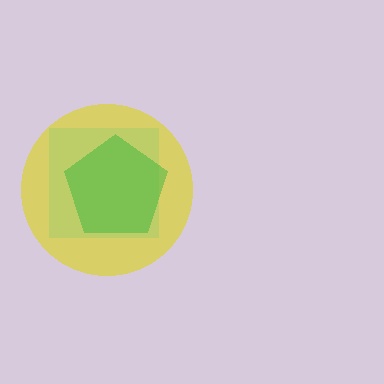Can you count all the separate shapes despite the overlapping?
Yes, there are 3 separate shapes.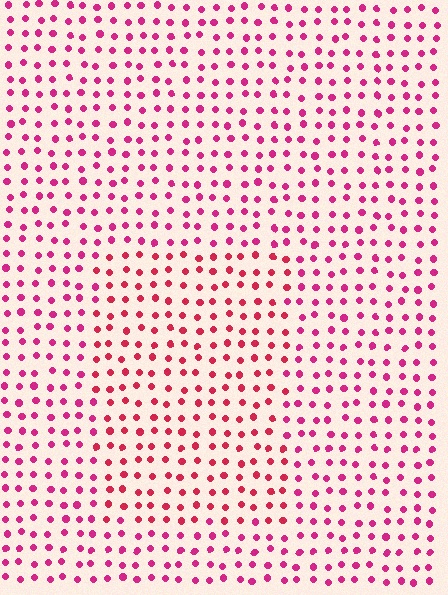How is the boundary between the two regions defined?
The boundary is defined purely by a slight shift in hue (about 20 degrees). Spacing, size, and orientation are identical on both sides.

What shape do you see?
I see a rectangle.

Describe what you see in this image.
The image is filled with small magenta elements in a uniform arrangement. A rectangle-shaped region is visible where the elements are tinted to a slightly different hue, forming a subtle color boundary.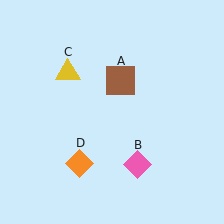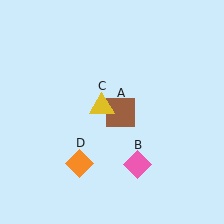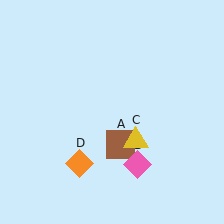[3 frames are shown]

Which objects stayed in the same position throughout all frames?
Pink diamond (object B) and orange diamond (object D) remained stationary.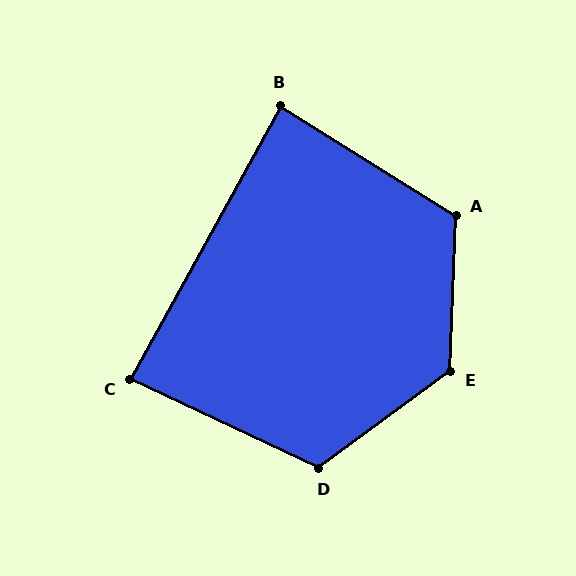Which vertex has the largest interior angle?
E, at approximately 128 degrees.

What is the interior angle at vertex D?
Approximately 118 degrees (obtuse).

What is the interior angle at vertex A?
Approximately 120 degrees (obtuse).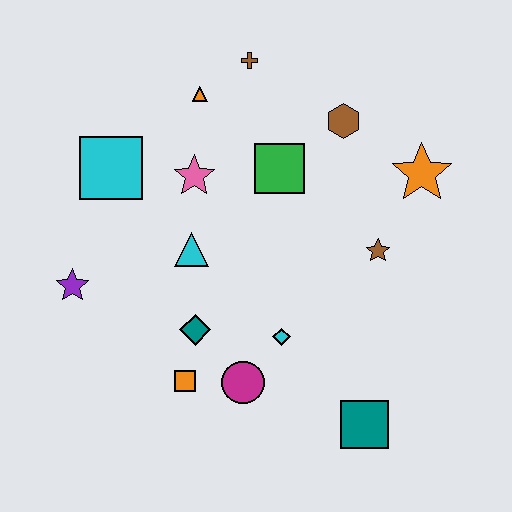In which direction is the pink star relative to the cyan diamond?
The pink star is above the cyan diamond.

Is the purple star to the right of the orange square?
No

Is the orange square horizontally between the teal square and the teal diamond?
No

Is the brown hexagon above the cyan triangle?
Yes